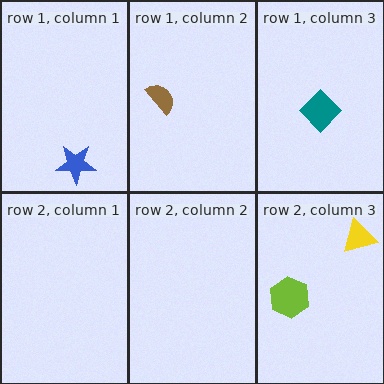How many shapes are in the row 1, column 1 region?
1.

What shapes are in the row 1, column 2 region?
The brown semicircle.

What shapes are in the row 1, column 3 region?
The teal diamond.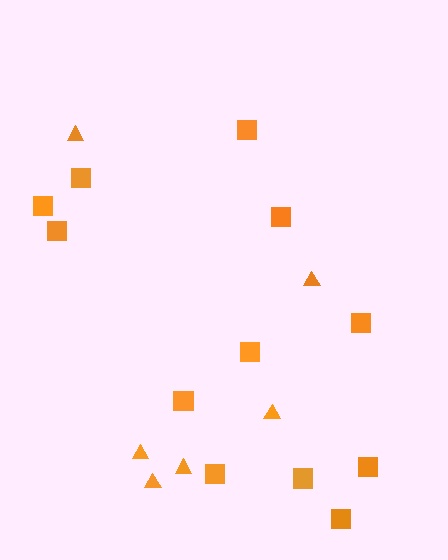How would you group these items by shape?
There are 2 groups: one group of squares (12) and one group of triangles (6).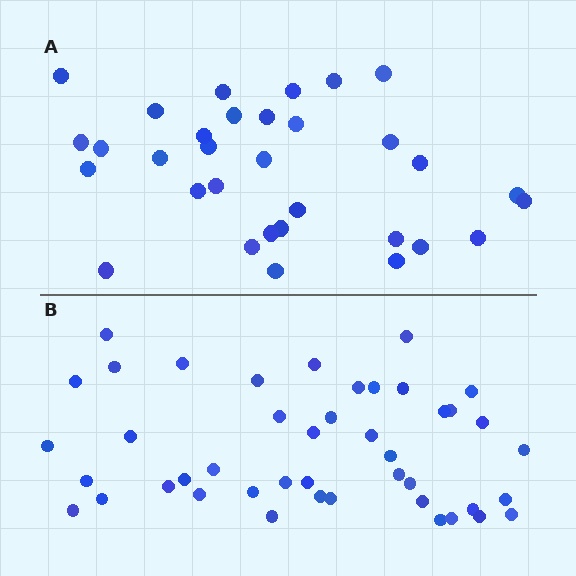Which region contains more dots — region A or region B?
Region B (the bottom region) has more dots.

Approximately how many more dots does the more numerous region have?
Region B has roughly 12 or so more dots than region A.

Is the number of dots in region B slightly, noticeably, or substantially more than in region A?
Region B has noticeably more, but not dramatically so. The ratio is roughly 1.4 to 1.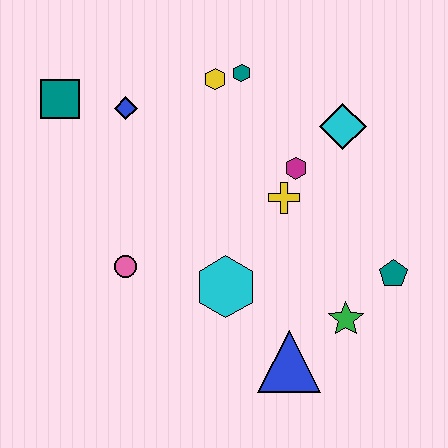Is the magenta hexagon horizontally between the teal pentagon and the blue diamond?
Yes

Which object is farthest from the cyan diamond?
The teal square is farthest from the cyan diamond.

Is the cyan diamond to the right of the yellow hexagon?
Yes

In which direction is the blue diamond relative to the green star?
The blue diamond is to the left of the green star.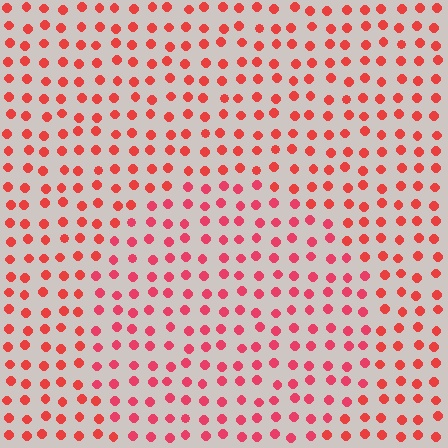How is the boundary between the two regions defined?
The boundary is defined purely by a slight shift in hue (about 15 degrees). Spacing, size, and orientation are identical on both sides.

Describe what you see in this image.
The image is filled with small red elements in a uniform arrangement. A circle-shaped region is visible where the elements are tinted to a slightly different hue, forming a subtle color boundary.